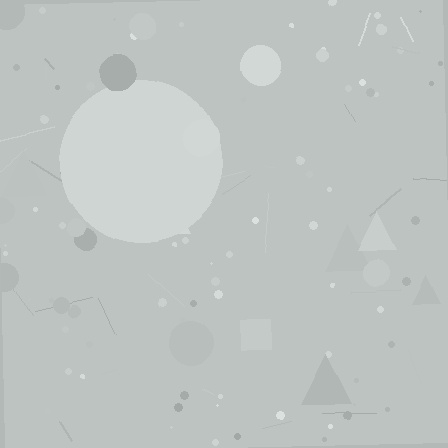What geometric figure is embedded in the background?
A circle is embedded in the background.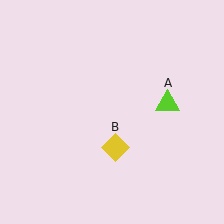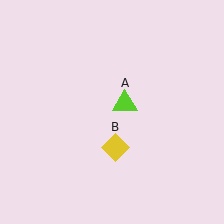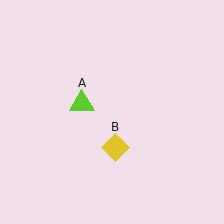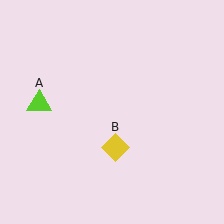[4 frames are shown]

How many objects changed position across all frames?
1 object changed position: lime triangle (object A).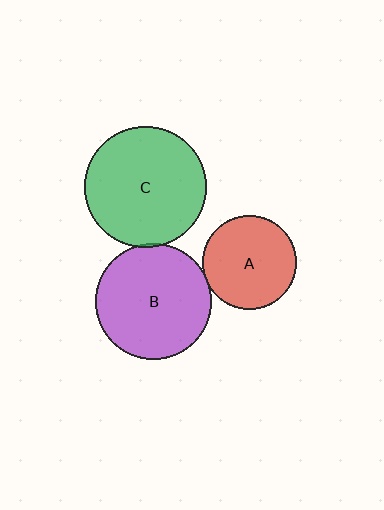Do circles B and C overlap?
Yes.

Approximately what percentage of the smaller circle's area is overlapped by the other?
Approximately 5%.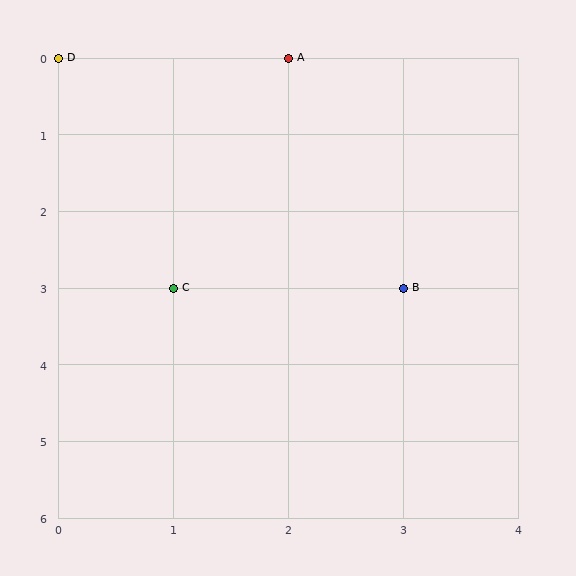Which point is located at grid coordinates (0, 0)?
Point D is at (0, 0).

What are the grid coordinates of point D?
Point D is at grid coordinates (0, 0).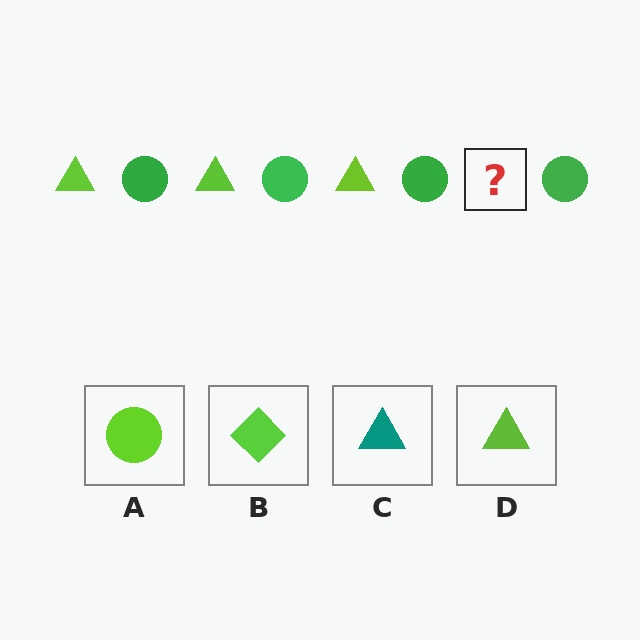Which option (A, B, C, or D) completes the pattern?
D.